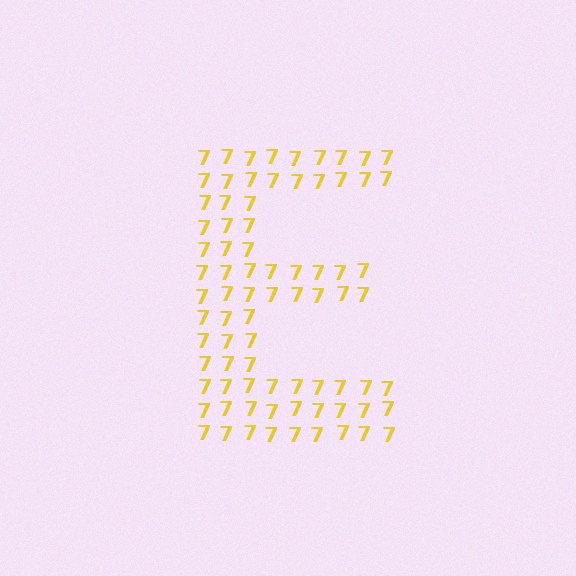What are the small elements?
The small elements are digit 7's.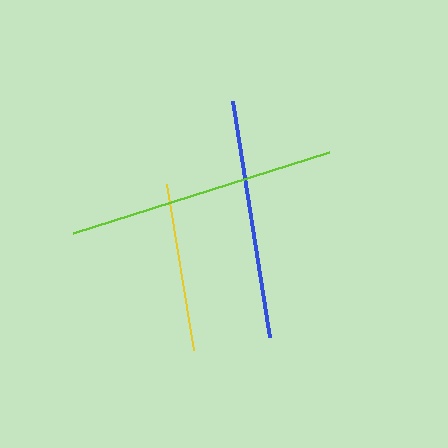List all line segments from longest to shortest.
From longest to shortest: lime, blue, yellow.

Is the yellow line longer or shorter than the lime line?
The lime line is longer than the yellow line.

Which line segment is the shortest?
The yellow line is the shortest at approximately 168 pixels.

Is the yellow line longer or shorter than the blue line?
The blue line is longer than the yellow line.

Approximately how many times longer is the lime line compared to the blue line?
The lime line is approximately 1.1 times the length of the blue line.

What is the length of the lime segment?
The lime segment is approximately 269 pixels long.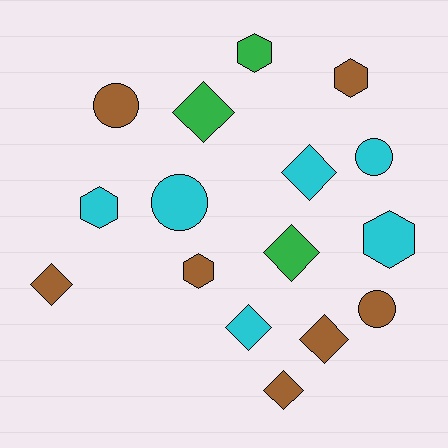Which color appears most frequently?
Brown, with 7 objects.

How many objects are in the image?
There are 16 objects.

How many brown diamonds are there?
There are 3 brown diamonds.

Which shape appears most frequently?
Diamond, with 7 objects.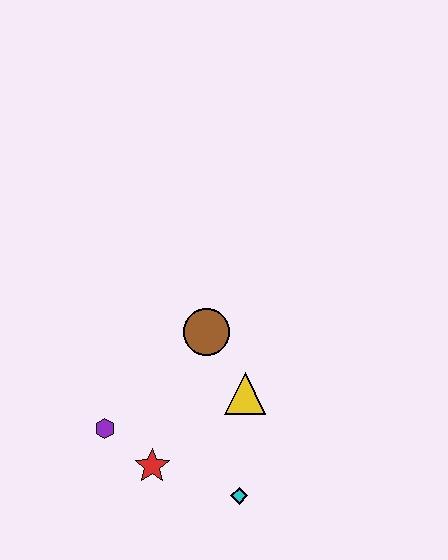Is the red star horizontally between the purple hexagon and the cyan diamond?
Yes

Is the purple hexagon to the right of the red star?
No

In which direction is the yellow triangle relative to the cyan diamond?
The yellow triangle is above the cyan diamond.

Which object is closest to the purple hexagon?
The red star is closest to the purple hexagon.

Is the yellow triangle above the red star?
Yes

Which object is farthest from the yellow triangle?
The purple hexagon is farthest from the yellow triangle.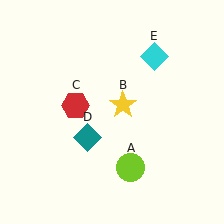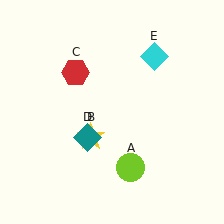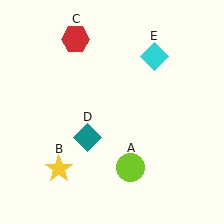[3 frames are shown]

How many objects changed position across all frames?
2 objects changed position: yellow star (object B), red hexagon (object C).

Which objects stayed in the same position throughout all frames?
Lime circle (object A) and teal diamond (object D) and cyan diamond (object E) remained stationary.